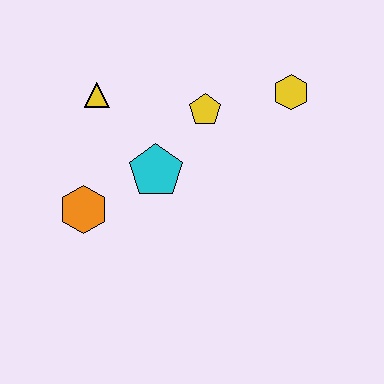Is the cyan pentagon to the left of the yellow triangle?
No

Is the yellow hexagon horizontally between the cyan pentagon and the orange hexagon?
No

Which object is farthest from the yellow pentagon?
The orange hexagon is farthest from the yellow pentagon.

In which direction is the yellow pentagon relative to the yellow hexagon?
The yellow pentagon is to the left of the yellow hexagon.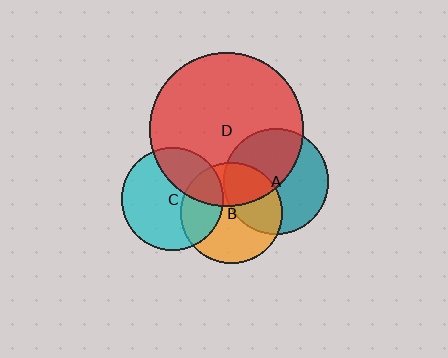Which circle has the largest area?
Circle D (red).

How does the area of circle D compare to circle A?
Approximately 2.1 times.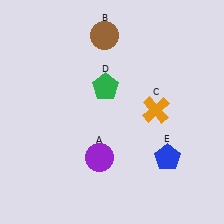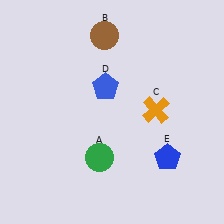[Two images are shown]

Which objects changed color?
A changed from purple to green. D changed from green to blue.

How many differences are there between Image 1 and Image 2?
There are 2 differences between the two images.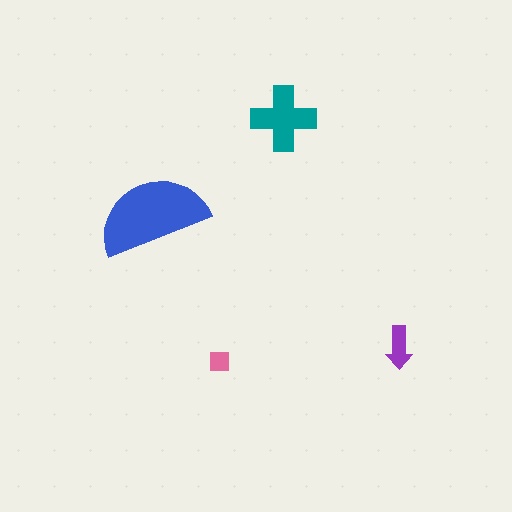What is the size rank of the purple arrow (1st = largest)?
3rd.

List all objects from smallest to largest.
The pink square, the purple arrow, the teal cross, the blue semicircle.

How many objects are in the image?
There are 4 objects in the image.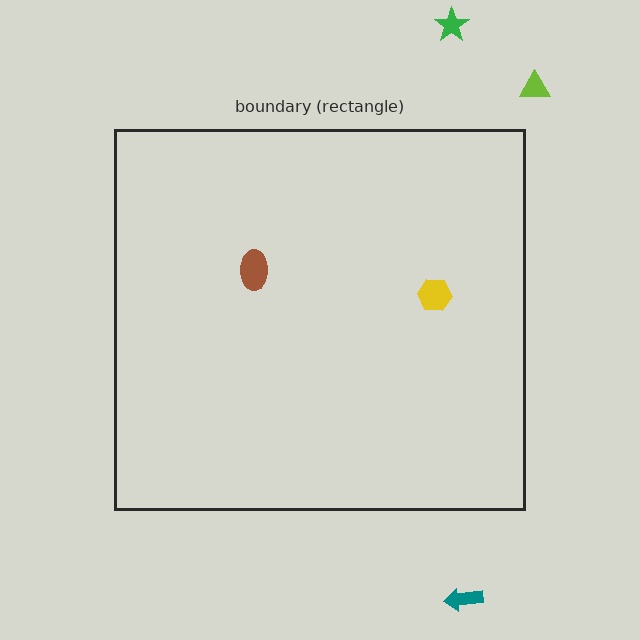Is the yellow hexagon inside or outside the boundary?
Inside.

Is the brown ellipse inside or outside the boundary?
Inside.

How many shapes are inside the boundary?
2 inside, 3 outside.